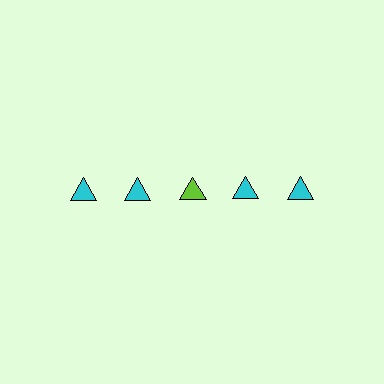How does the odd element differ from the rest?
It has a different color: lime instead of cyan.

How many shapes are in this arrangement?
There are 5 shapes arranged in a grid pattern.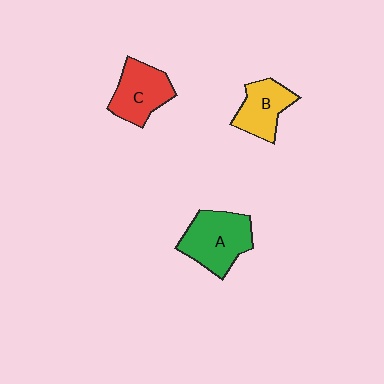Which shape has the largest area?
Shape A (green).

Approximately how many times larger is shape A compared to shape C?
Approximately 1.2 times.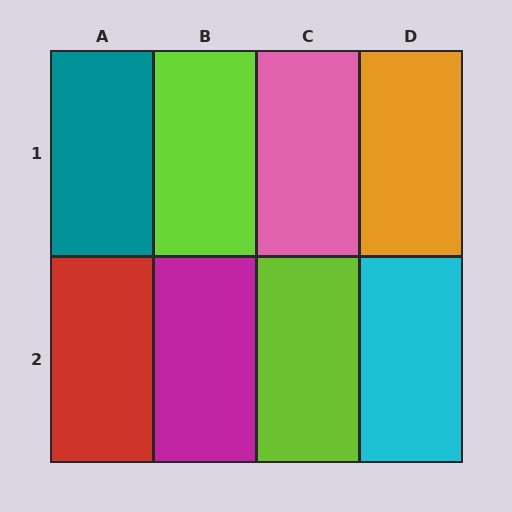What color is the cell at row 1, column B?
Lime.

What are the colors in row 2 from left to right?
Red, magenta, lime, cyan.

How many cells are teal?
1 cell is teal.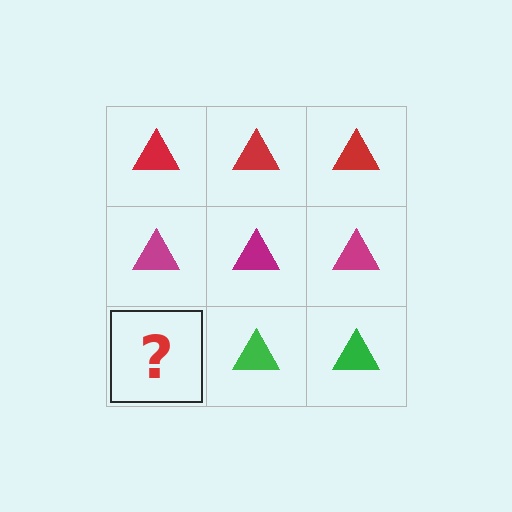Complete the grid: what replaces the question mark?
The question mark should be replaced with a green triangle.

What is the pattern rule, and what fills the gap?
The rule is that each row has a consistent color. The gap should be filled with a green triangle.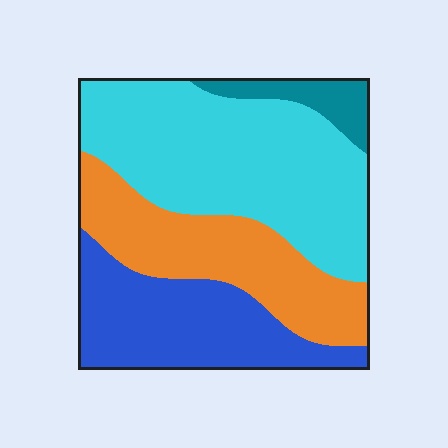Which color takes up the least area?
Teal, at roughly 5%.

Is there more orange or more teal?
Orange.